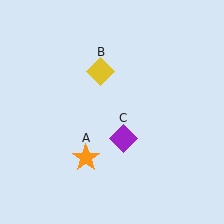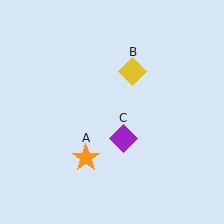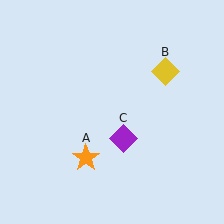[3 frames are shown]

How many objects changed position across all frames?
1 object changed position: yellow diamond (object B).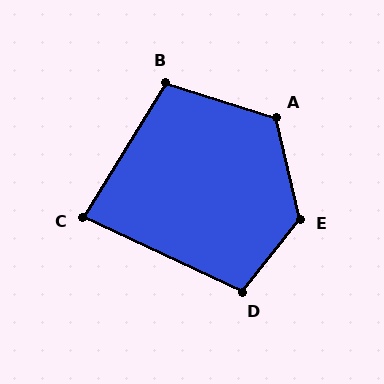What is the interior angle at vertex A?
Approximately 121 degrees (obtuse).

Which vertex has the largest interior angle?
E, at approximately 128 degrees.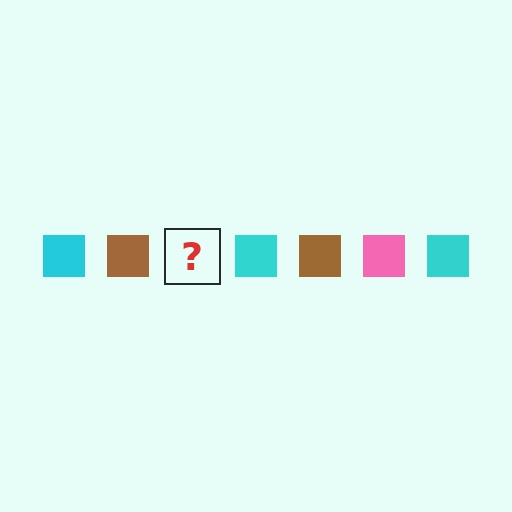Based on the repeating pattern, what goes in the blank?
The blank should be a pink square.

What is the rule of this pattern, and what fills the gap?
The rule is that the pattern cycles through cyan, brown, pink squares. The gap should be filled with a pink square.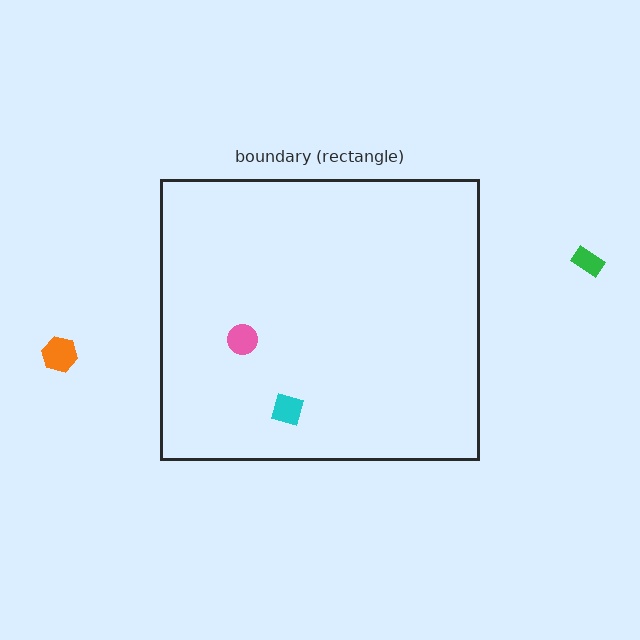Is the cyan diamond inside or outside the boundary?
Inside.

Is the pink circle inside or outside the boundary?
Inside.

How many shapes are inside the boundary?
2 inside, 2 outside.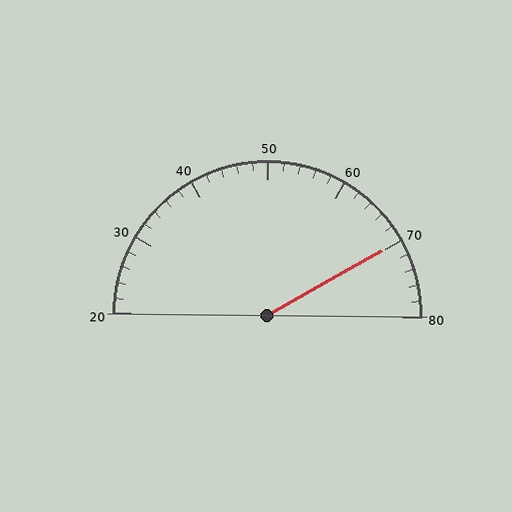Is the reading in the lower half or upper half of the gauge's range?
The reading is in the upper half of the range (20 to 80).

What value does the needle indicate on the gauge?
The needle indicates approximately 70.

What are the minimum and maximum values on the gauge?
The gauge ranges from 20 to 80.